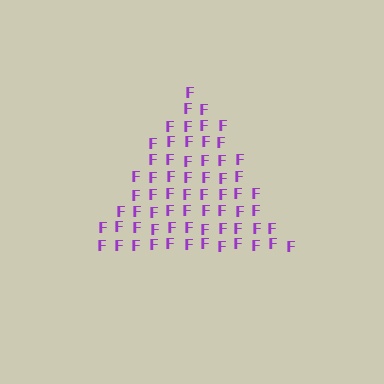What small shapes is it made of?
It is made of small letter F's.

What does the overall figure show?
The overall figure shows a triangle.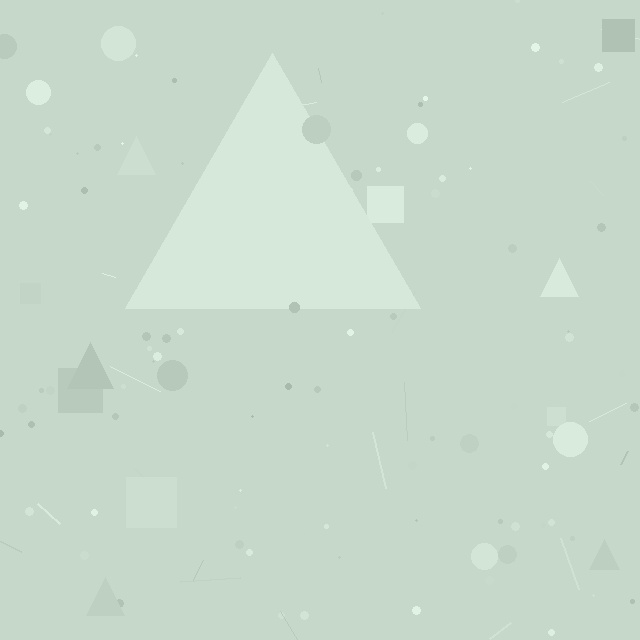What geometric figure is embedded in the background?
A triangle is embedded in the background.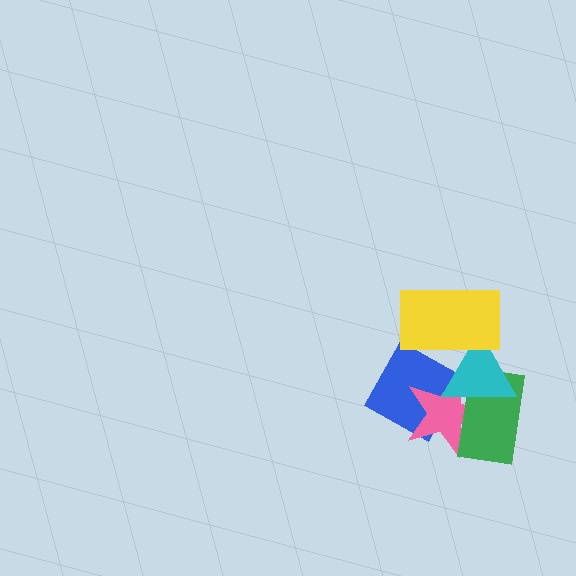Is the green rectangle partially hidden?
Yes, it is partially covered by another shape.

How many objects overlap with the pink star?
3 objects overlap with the pink star.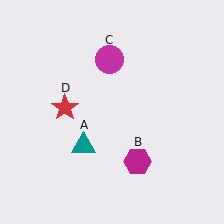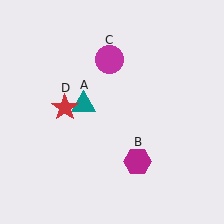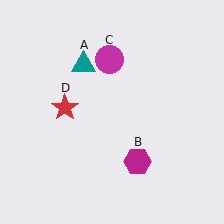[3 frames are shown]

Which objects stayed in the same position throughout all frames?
Magenta hexagon (object B) and magenta circle (object C) and red star (object D) remained stationary.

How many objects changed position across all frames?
1 object changed position: teal triangle (object A).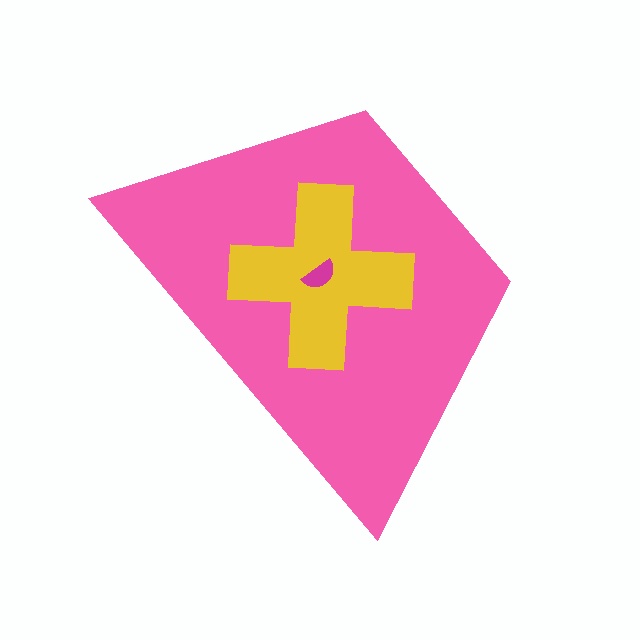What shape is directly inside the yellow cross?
The magenta semicircle.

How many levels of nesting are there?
3.